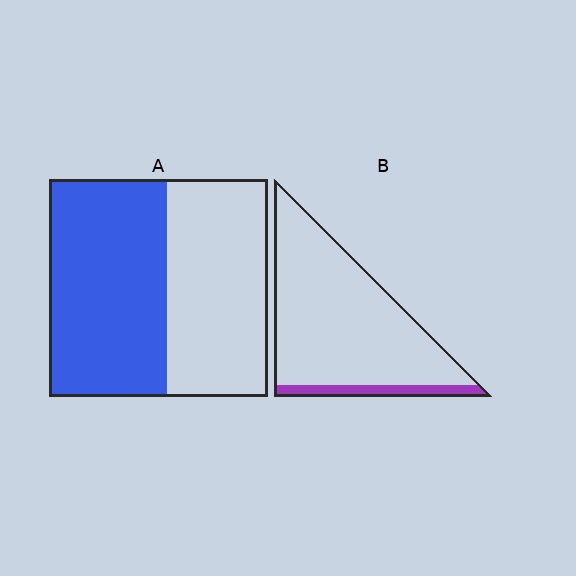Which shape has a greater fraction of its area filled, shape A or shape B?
Shape A.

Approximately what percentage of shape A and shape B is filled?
A is approximately 55% and B is approximately 10%.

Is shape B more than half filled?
No.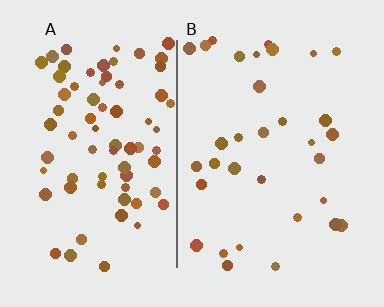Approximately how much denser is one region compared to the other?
Approximately 2.2× — region A over region B.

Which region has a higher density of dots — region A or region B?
A (the left).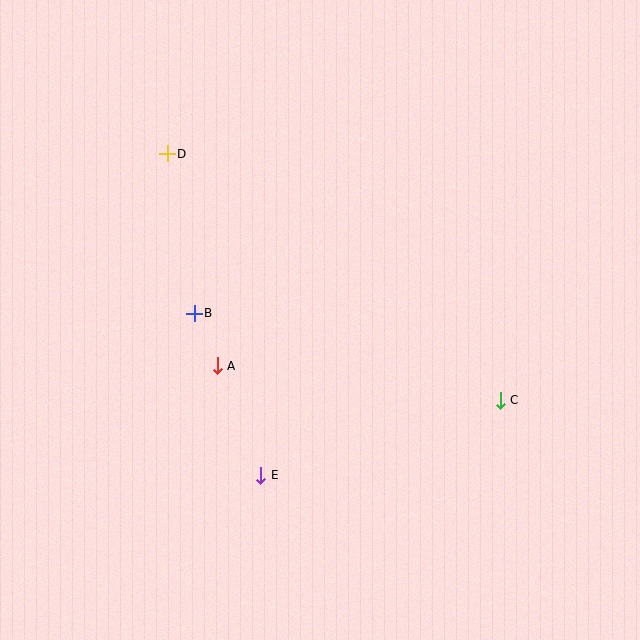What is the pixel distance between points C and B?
The distance between C and B is 318 pixels.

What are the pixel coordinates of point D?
Point D is at (167, 154).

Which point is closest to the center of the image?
Point A at (217, 366) is closest to the center.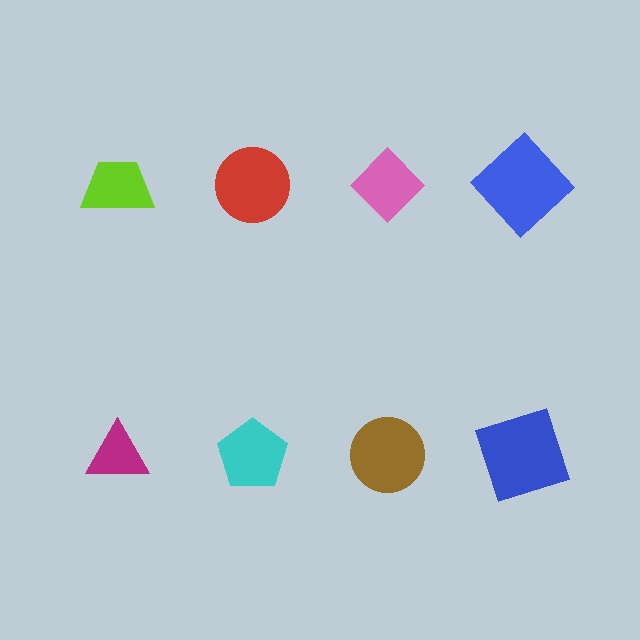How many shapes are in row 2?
4 shapes.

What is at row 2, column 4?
A blue square.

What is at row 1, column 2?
A red circle.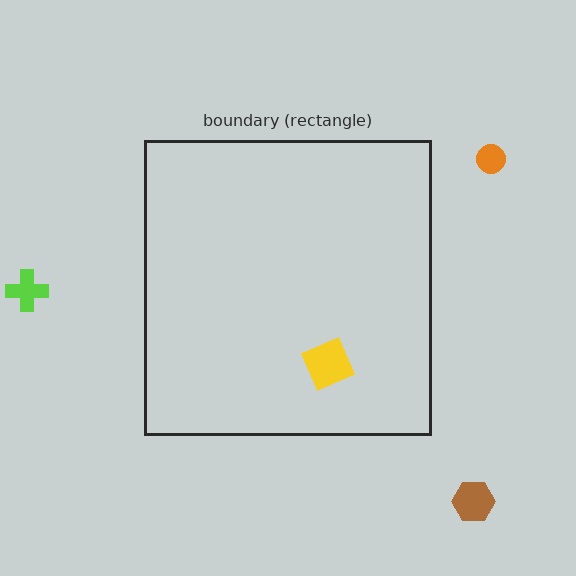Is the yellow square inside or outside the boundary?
Inside.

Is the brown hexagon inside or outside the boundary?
Outside.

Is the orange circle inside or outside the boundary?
Outside.